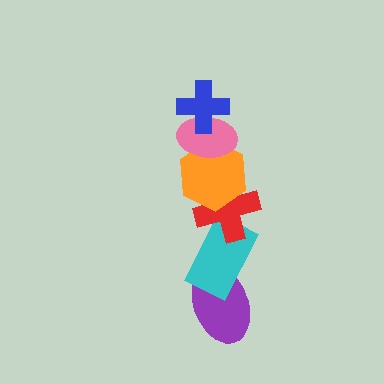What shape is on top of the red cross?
The orange hexagon is on top of the red cross.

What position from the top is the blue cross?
The blue cross is 1st from the top.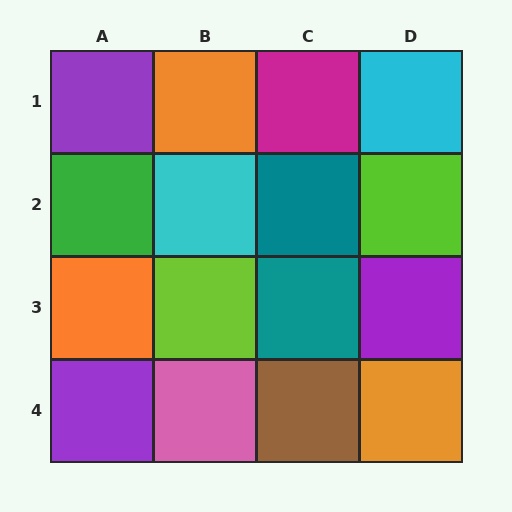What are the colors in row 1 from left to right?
Purple, orange, magenta, cyan.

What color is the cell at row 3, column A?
Orange.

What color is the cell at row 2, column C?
Teal.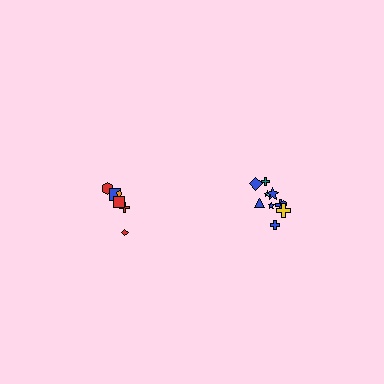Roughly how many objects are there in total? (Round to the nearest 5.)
Roughly 15 objects in total.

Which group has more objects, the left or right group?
The right group.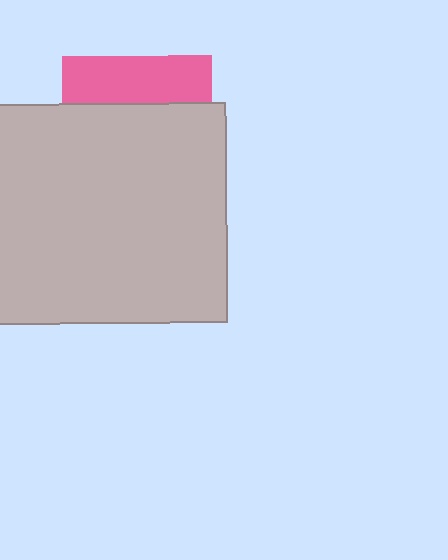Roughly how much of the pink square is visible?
A small part of it is visible (roughly 31%).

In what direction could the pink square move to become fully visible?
The pink square could move up. That would shift it out from behind the light gray rectangle entirely.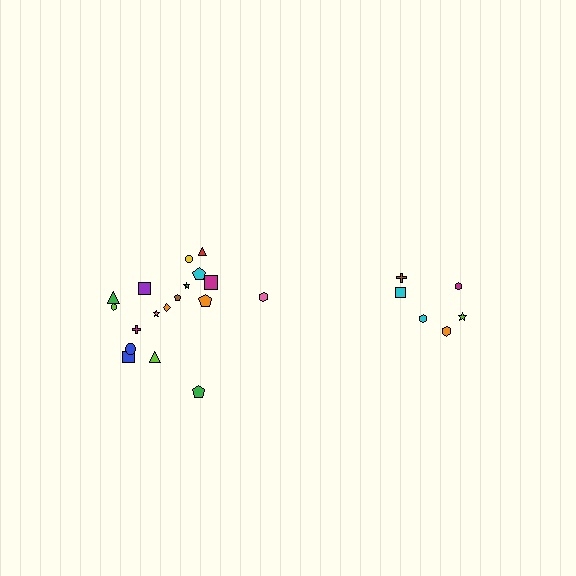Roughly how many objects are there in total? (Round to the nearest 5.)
Roughly 25 objects in total.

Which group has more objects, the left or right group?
The left group.